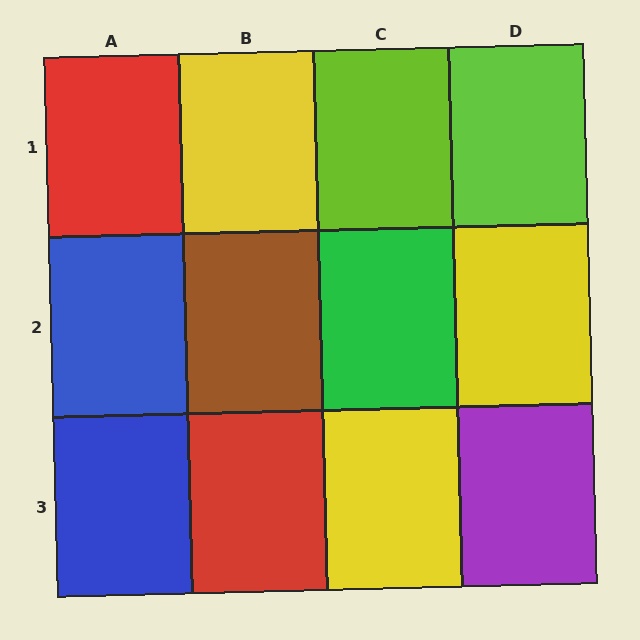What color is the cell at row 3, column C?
Yellow.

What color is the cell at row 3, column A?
Blue.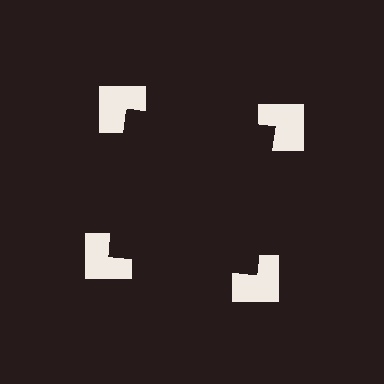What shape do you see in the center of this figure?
An illusory square — its edges are inferred from the aligned wedge cuts in the notched squares, not physically drawn.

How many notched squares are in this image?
There are 4 — one at each vertex of the illusory square.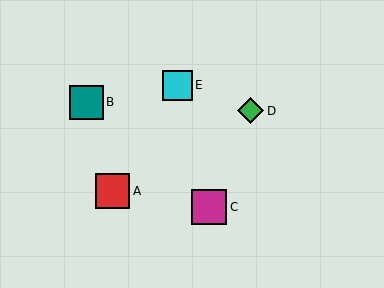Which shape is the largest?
The magenta square (labeled C) is the largest.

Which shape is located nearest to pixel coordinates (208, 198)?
The magenta square (labeled C) at (209, 207) is nearest to that location.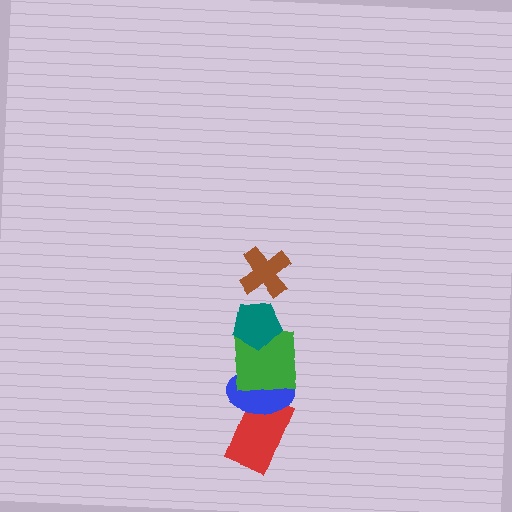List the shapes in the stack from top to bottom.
From top to bottom: the brown cross, the teal pentagon, the green square, the blue ellipse, the red rectangle.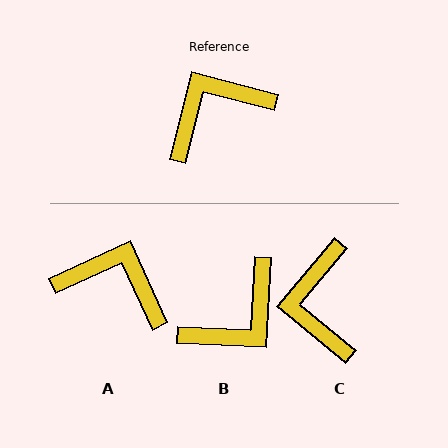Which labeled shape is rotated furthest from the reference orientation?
B, about 168 degrees away.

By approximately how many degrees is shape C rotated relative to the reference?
Approximately 65 degrees counter-clockwise.